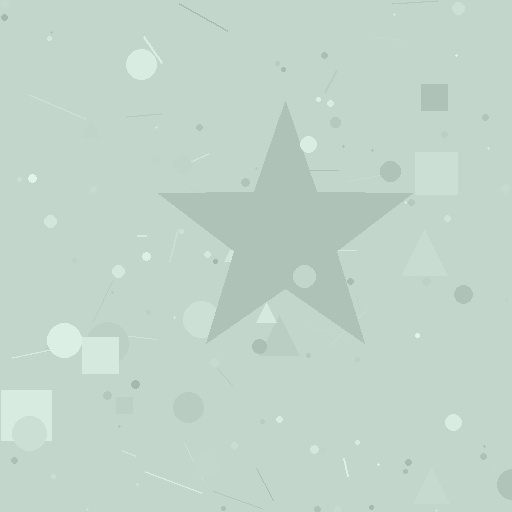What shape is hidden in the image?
A star is hidden in the image.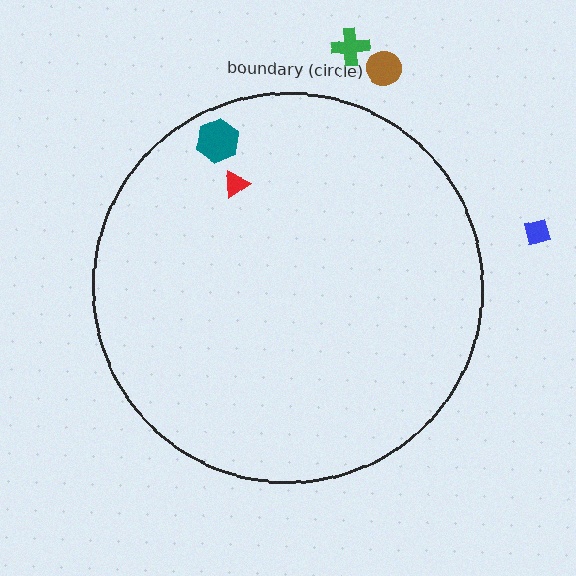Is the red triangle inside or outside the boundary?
Inside.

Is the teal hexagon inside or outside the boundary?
Inside.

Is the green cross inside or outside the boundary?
Outside.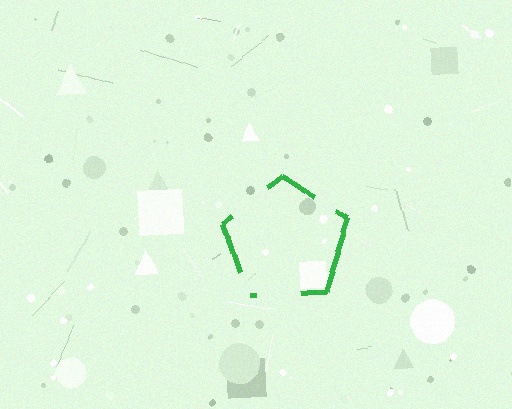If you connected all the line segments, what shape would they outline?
They would outline a pentagon.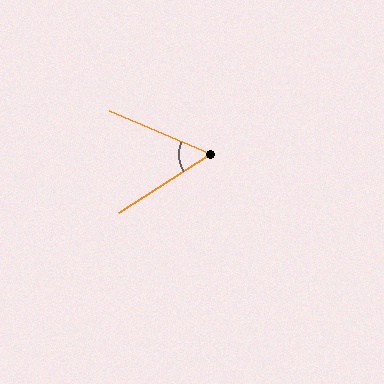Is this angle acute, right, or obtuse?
It is acute.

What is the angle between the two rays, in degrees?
Approximately 56 degrees.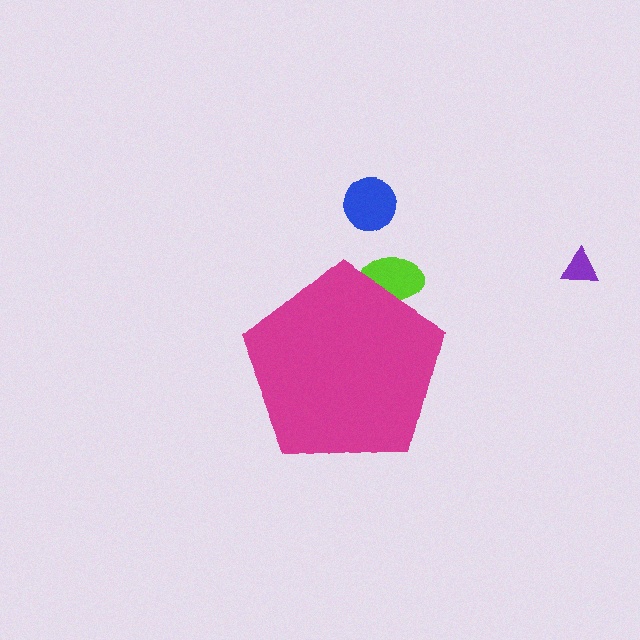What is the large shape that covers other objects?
A magenta pentagon.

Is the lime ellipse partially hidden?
Yes, the lime ellipse is partially hidden behind the magenta pentagon.